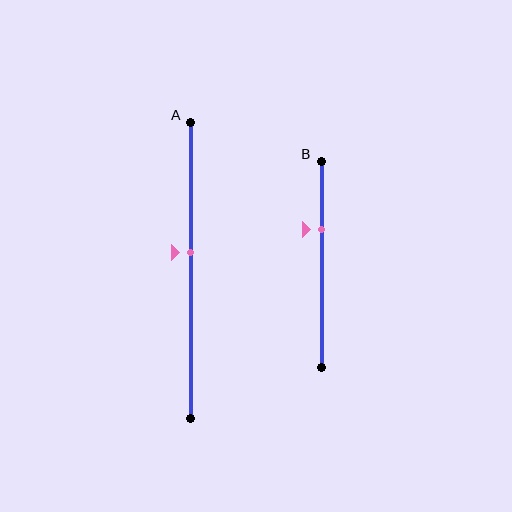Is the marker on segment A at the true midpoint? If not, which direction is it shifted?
No, the marker on segment A is shifted upward by about 6% of the segment length.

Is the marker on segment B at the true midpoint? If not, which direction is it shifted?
No, the marker on segment B is shifted upward by about 17% of the segment length.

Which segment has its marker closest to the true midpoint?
Segment A has its marker closest to the true midpoint.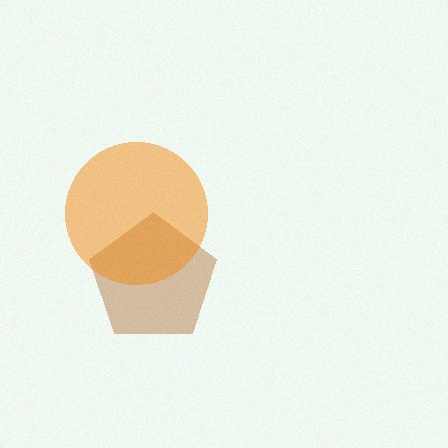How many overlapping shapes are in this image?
There are 2 overlapping shapes in the image.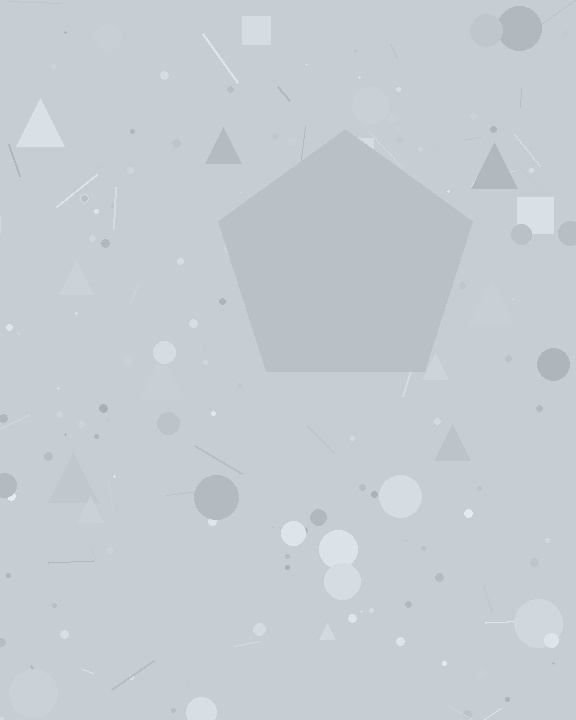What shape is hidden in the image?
A pentagon is hidden in the image.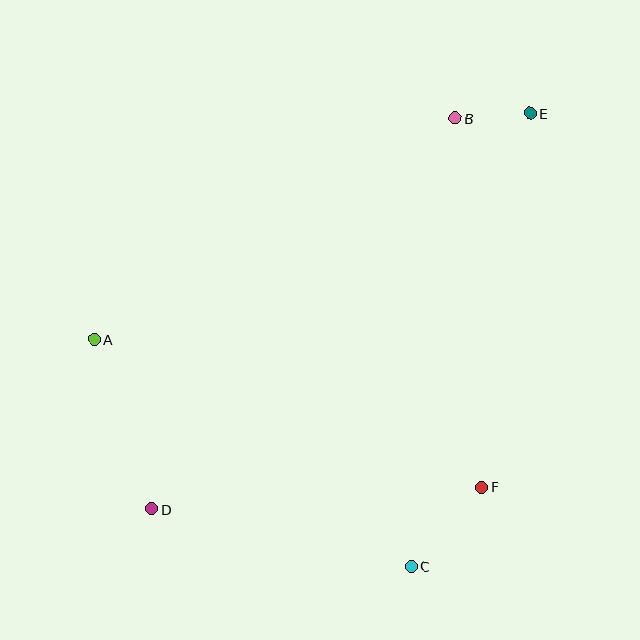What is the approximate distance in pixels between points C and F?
The distance between C and F is approximately 106 pixels.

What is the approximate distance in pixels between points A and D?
The distance between A and D is approximately 179 pixels.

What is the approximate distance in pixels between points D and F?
The distance between D and F is approximately 331 pixels.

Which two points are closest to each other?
Points B and E are closest to each other.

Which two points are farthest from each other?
Points D and E are farthest from each other.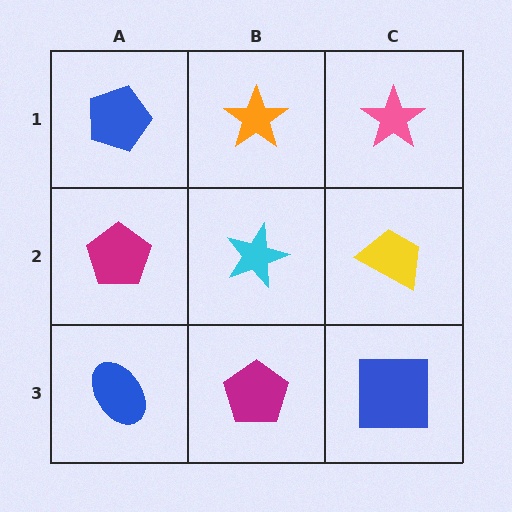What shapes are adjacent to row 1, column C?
A yellow trapezoid (row 2, column C), an orange star (row 1, column B).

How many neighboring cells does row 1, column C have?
2.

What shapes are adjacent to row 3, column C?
A yellow trapezoid (row 2, column C), a magenta pentagon (row 3, column B).